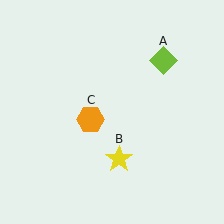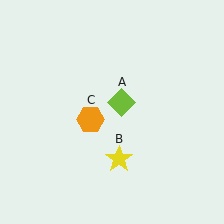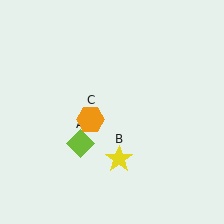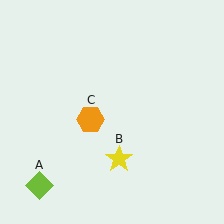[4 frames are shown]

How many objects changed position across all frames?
1 object changed position: lime diamond (object A).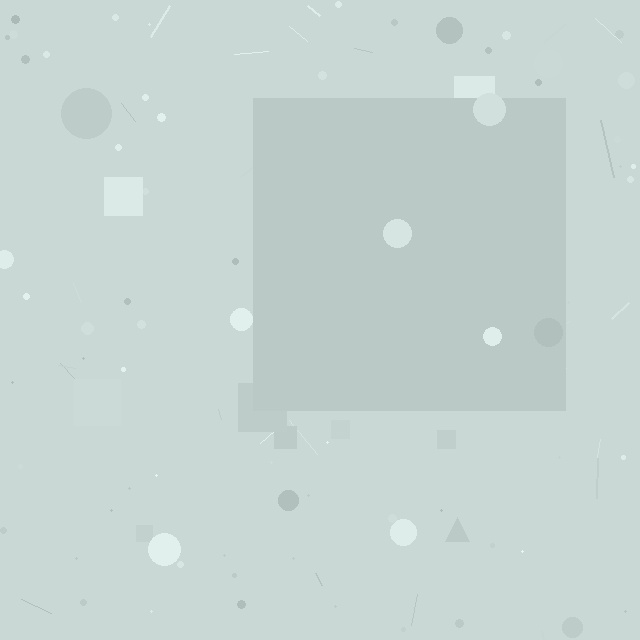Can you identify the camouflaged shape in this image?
The camouflaged shape is a square.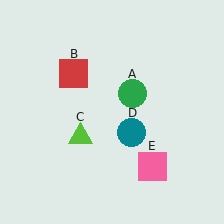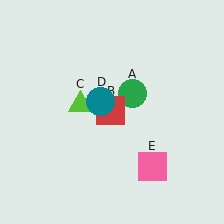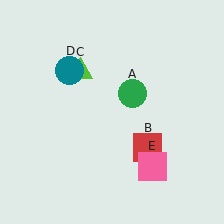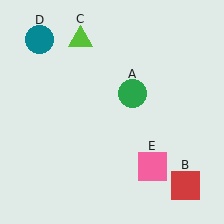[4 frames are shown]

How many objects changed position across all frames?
3 objects changed position: red square (object B), lime triangle (object C), teal circle (object D).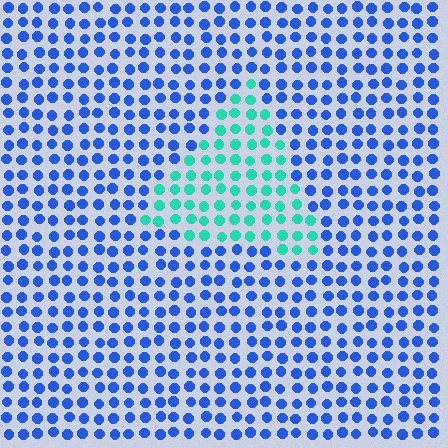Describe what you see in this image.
The image is filled with small blue elements in a uniform arrangement. A triangle-shaped region is visible where the elements are tinted to a slightly different hue, forming a subtle color boundary.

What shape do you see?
I see a triangle.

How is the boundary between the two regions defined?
The boundary is defined purely by a slight shift in hue (about 57 degrees). Spacing, size, and orientation are identical on both sides.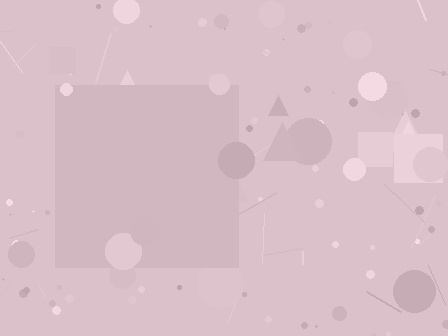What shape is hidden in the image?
A square is hidden in the image.